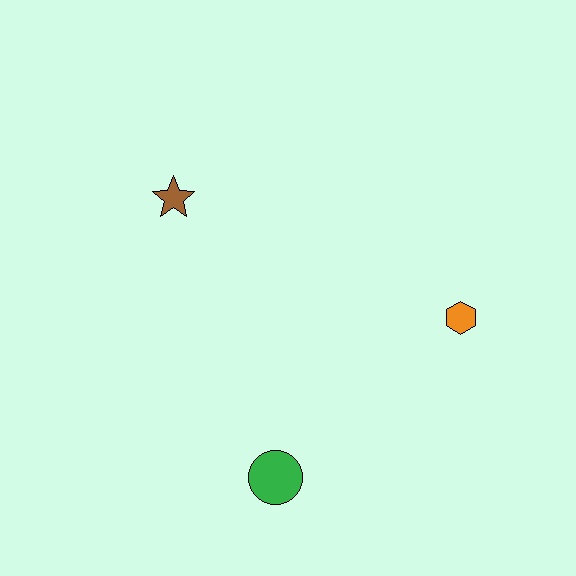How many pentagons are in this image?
There are no pentagons.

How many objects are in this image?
There are 3 objects.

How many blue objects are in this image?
There are no blue objects.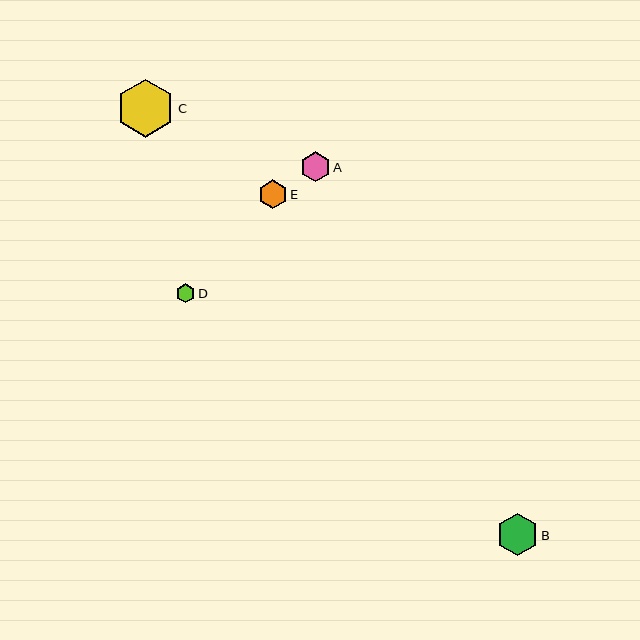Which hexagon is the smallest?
Hexagon D is the smallest with a size of approximately 19 pixels.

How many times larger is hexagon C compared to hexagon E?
Hexagon C is approximately 2.1 times the size of hexagon E.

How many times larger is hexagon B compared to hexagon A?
Hexagon B is approximately 1.4 times the size of hexagon A.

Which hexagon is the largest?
Hexagon C is the largest with a size of approximately 58 pixels.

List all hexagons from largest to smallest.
From largest to smallest: C, B, A, E, D.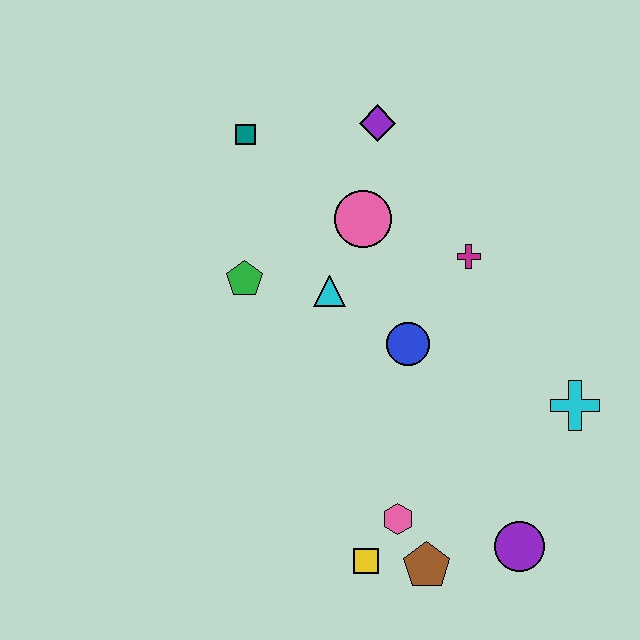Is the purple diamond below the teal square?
No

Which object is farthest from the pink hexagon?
The teal square is farthest from the pink hexagon.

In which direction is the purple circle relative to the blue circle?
The purple circle is below the blue circle.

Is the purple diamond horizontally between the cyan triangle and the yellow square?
No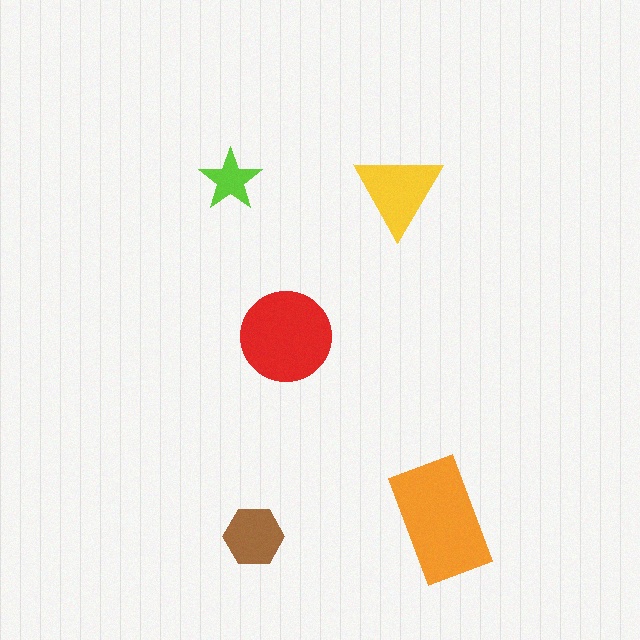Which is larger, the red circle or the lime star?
The red circle.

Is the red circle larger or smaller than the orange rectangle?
Smaller.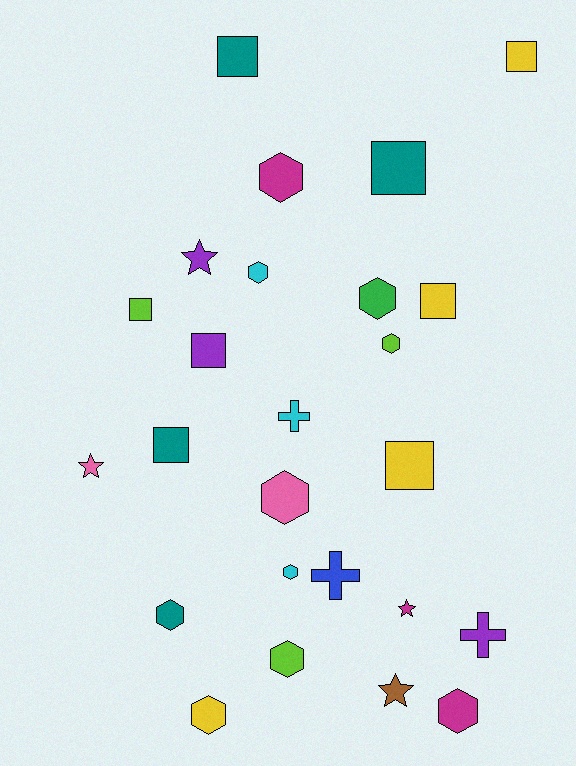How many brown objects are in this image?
There is 1 brown object.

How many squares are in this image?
There are 8 squares.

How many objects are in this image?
There are 25 objects.